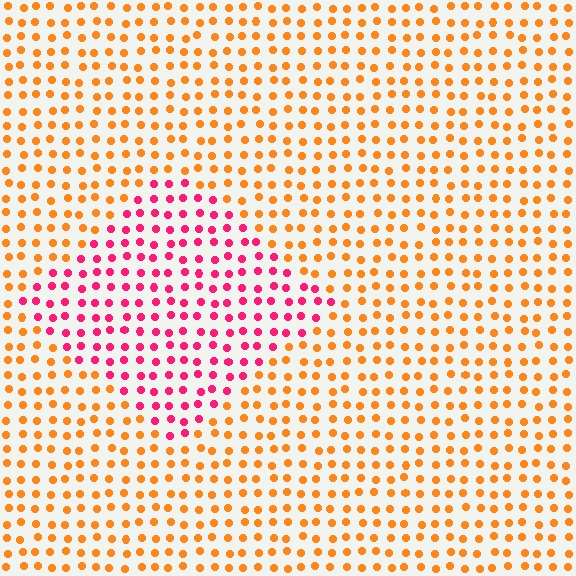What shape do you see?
I see a diamond.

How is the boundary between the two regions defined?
The boundary is defined purely by a slight shift in hue (about 52 degrees). Spacing, size, and orientation are identical on both sides.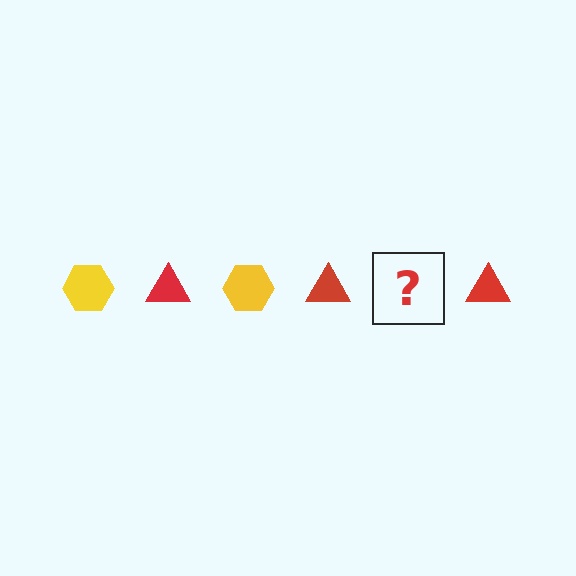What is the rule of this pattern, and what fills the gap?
The rule is that the pattern alternates between yellow hexagon and red triangle. The gap should be filled with a yellow hexagon.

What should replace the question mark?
The question mark should be replaced with a yellow hexagon.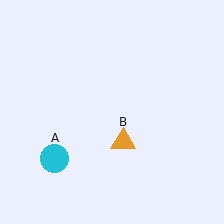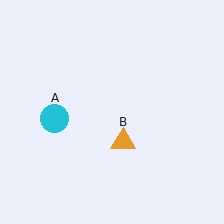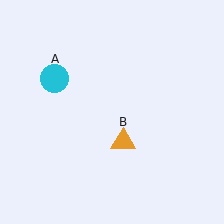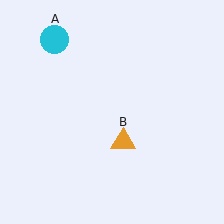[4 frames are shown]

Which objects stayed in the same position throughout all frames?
Orange triangle (object B) remained stationary.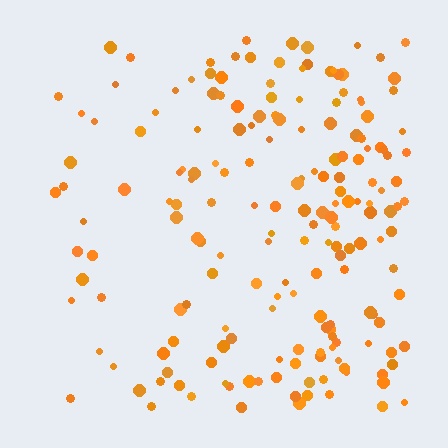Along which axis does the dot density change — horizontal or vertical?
Horizontal.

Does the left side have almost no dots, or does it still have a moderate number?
Still a moderate number, just noticeably fewer than the right.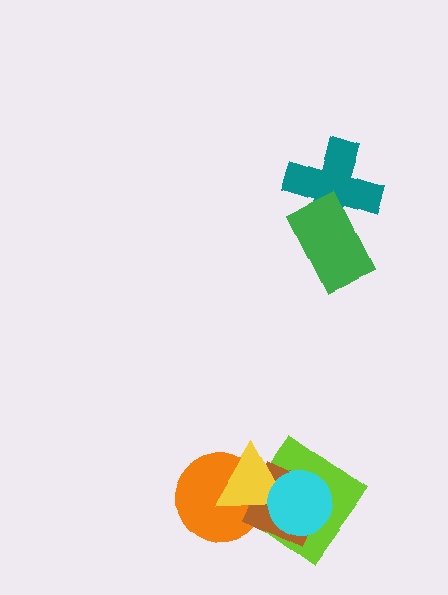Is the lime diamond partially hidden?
Yes, it is partially covered by another shape.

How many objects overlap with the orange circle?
3 objects overlap with the orange circle.